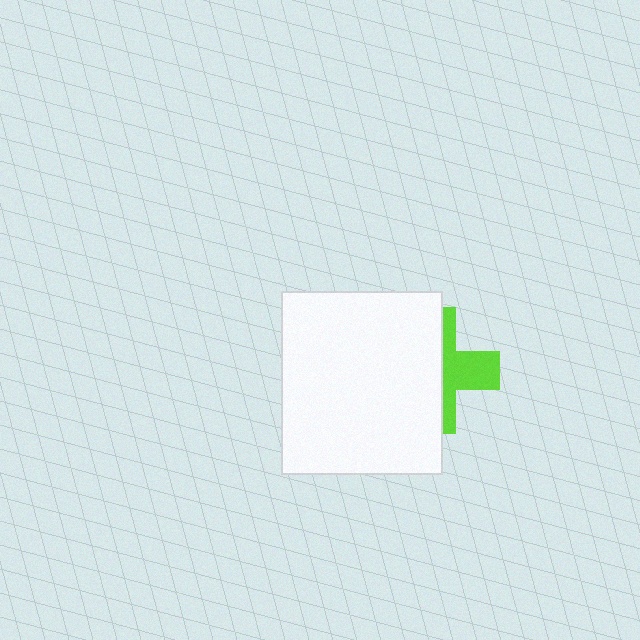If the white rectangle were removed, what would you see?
You would see the complete lime cross.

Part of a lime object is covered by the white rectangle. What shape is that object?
It is a cross.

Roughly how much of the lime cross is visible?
A small part of it is visible (roughly 39%).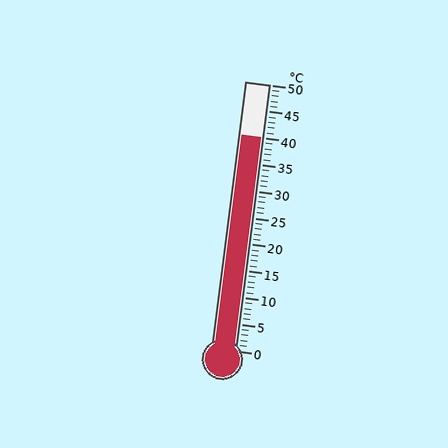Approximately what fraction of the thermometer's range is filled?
The thermometer is filled to approximately 80% of its range.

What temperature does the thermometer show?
The thermometer shows approximately 40°C.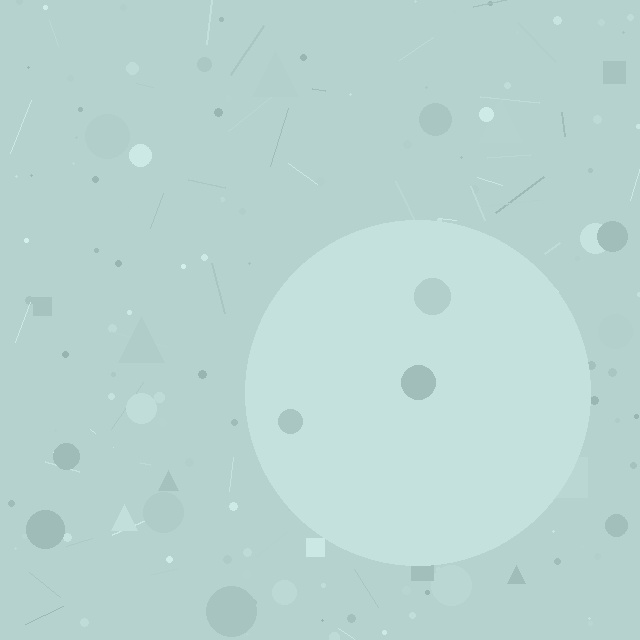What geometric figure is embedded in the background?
A circle is embedded in the background.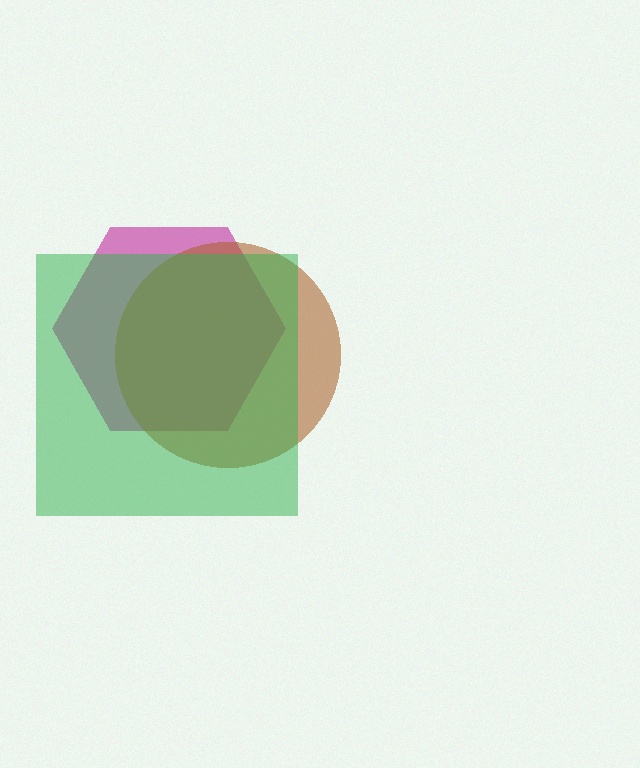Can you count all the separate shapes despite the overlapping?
Yes, there are 3 separate shapes.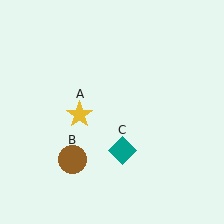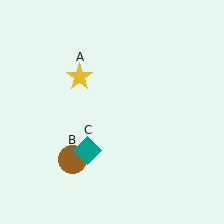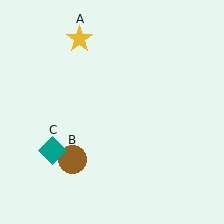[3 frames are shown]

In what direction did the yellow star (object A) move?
The yellow star (object A) moved up.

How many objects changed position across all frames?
2 objects changed position: yellow star (object A), teal diamond (object C).